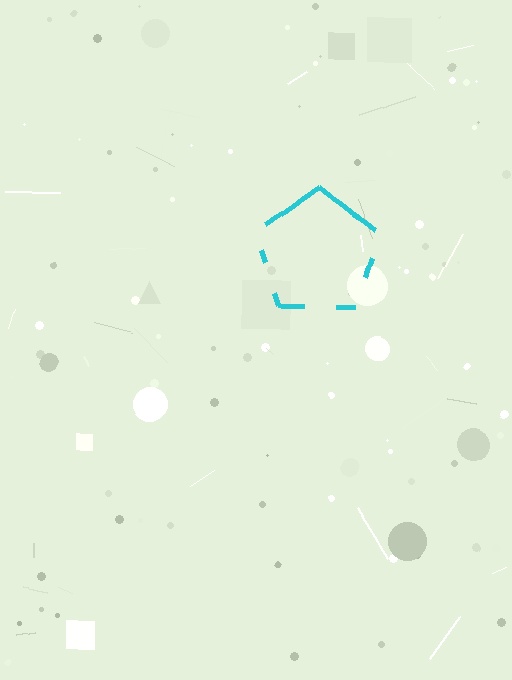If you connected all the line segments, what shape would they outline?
They would outline a pentagon.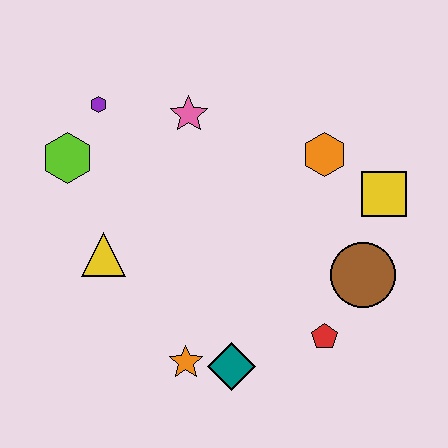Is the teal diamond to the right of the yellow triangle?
Yes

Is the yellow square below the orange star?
No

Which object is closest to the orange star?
The teal diamond is closest to the orange star.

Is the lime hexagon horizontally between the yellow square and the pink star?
No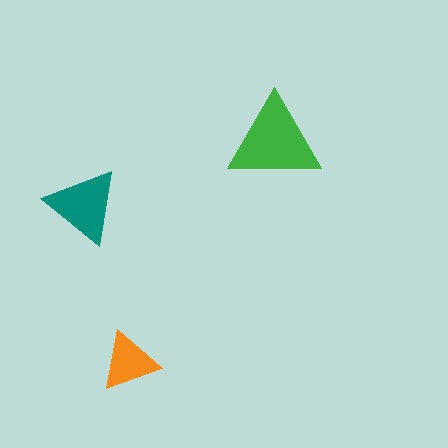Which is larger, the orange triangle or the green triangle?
The green one.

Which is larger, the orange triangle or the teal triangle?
The teal one.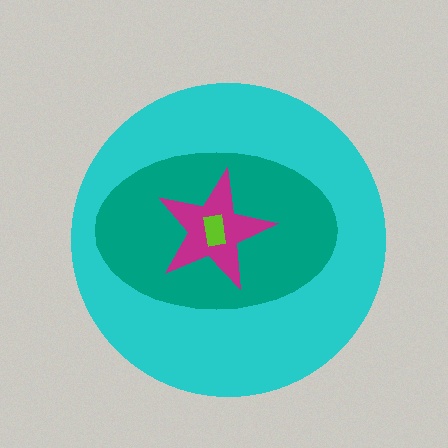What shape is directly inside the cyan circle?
The teal ellipse.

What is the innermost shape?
The lime rectangle.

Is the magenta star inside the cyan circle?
Yes.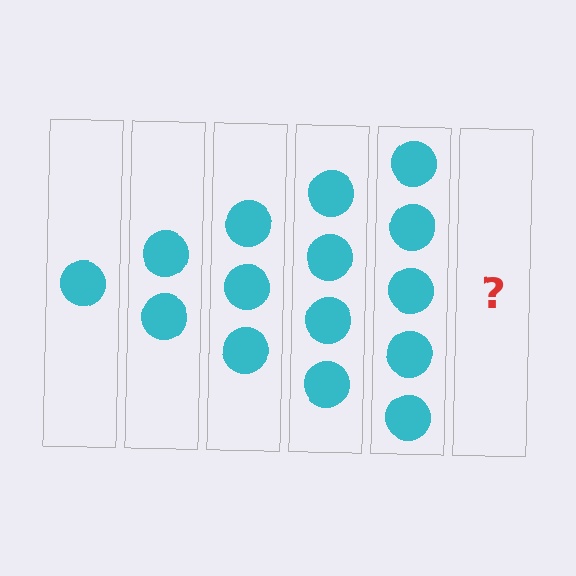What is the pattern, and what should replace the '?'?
The pattern is that each step adds one more circle. The '?' should be 6 circles.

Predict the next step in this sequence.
The next step is 6 circles.